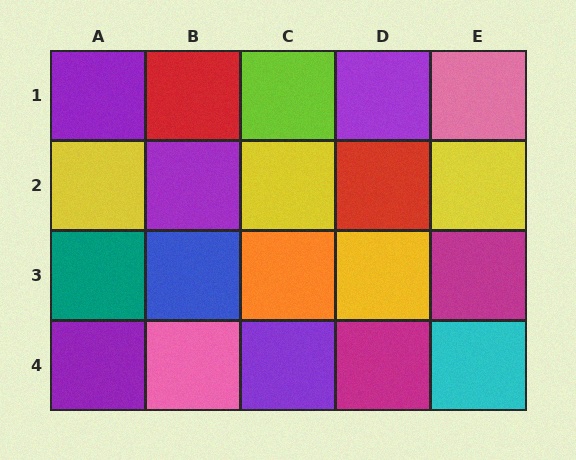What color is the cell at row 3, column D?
Yellow.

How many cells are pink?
2 cells are pink.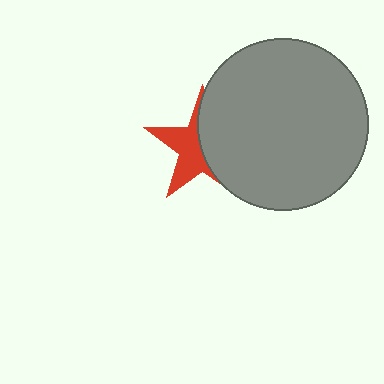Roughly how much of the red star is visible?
About half of it is visible (roughly 47%).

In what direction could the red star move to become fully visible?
The red star could move left. That would shift it out from behind the gray circle entirely.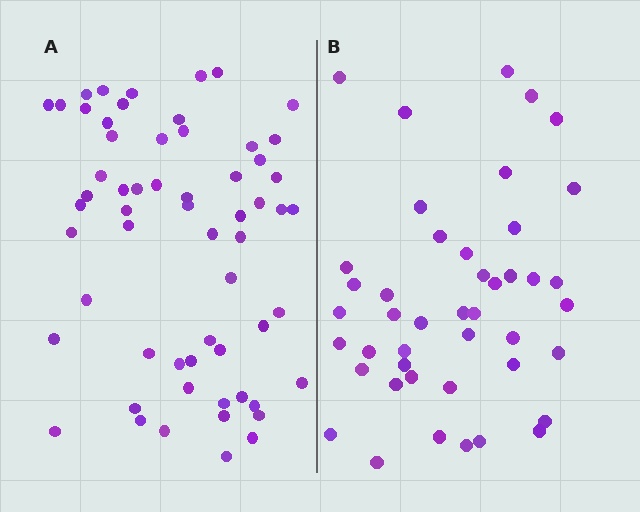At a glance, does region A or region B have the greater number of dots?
Region A (the left region) has more dots.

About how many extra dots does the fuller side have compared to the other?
Region A has approximately 15 more dots than region B.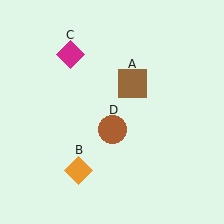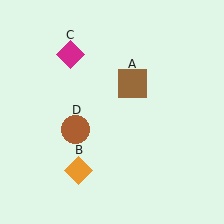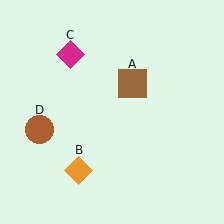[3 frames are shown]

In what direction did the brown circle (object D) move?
The brown circle (object D) moved left.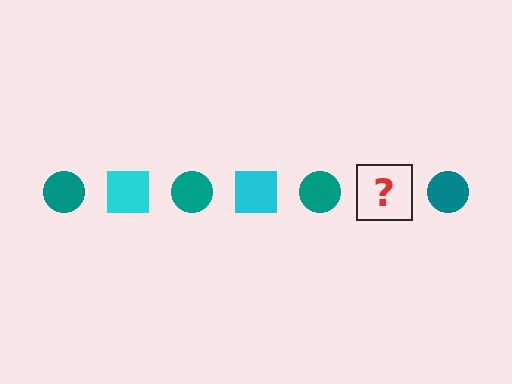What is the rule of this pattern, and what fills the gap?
The rule is that the pattern alternates between teal circle and cyan square. The gap should be filled with a cyan square.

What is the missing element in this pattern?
The missing element is a cyan square.